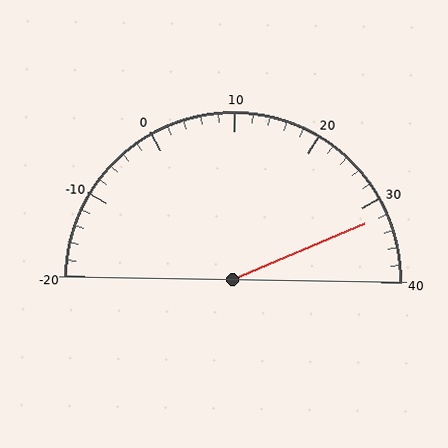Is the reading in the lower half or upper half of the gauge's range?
The reading is in the upper half of the range (-20 to 40).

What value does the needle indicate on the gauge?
The needle indicates approximately 32.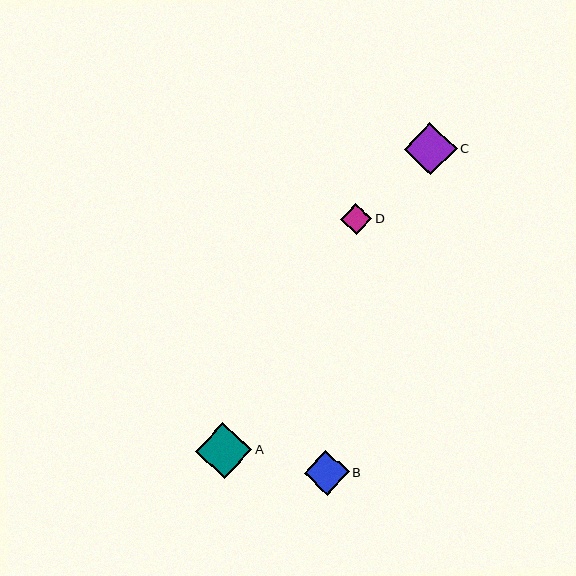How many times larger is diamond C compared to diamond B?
Diamond C is approximately 1.2 times the size of diamond B.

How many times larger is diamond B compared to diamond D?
Diamond B is approximately 1.4 times the size of diamond D.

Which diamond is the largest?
Diamond A is the largest with a size of approximately 56 pixels.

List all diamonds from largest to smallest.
From largest to smallest: A, C, B, D.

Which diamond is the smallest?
Diamond D is the smallest with a size of approximately 31 pixels.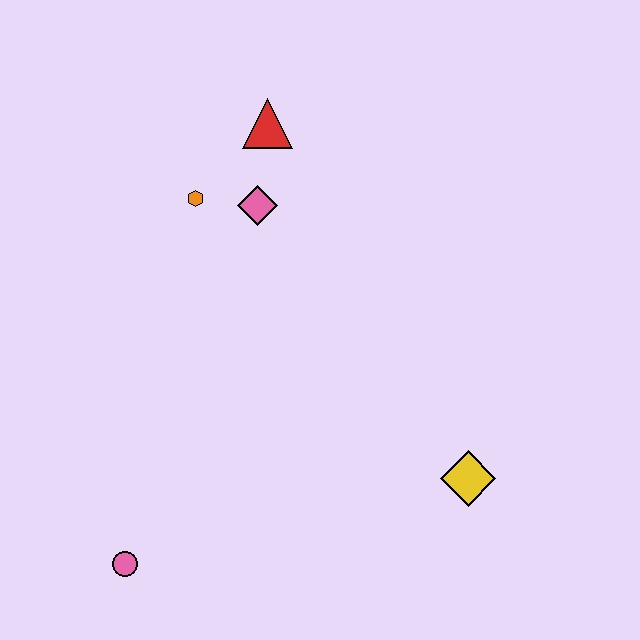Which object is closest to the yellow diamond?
The pink diamond is closest to the yellow diamond.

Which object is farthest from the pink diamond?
The pink circle is farthest from the pink diamond.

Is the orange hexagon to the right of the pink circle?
Yes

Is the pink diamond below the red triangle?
Yes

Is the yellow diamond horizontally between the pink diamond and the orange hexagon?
No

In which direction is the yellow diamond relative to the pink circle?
The yellow diamond is to the right of the pink circle.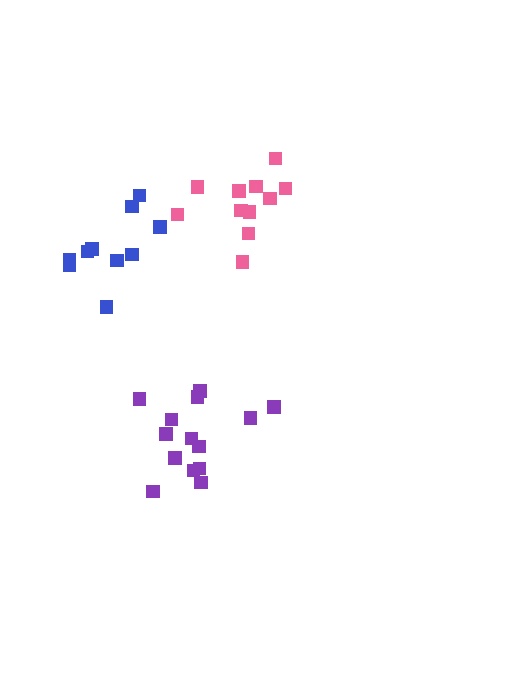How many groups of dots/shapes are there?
There are 3 groups.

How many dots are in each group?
Group 1: 10 dots, Group 2: 14 dots, Group 3: 11 dots (35 total).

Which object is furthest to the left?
The blue cluster is leftmost.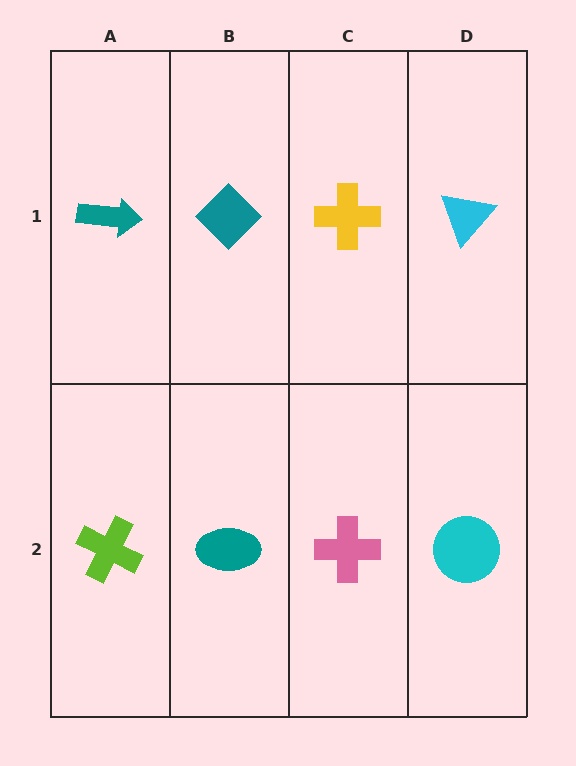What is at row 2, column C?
A pink cross.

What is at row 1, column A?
A teal arrow.